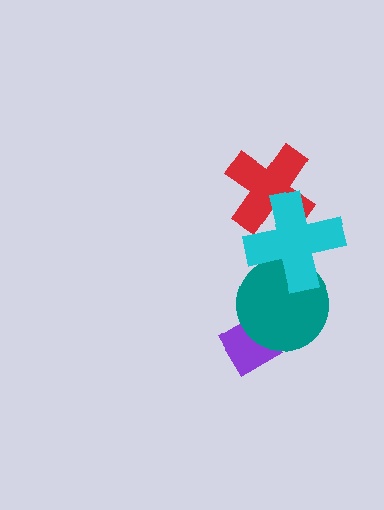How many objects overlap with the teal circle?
2 objects overlap with the teal circle.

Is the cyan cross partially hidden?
No, no other shape covers it.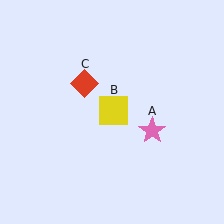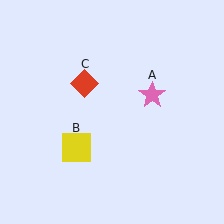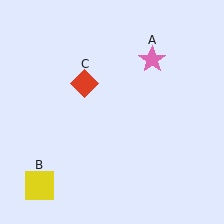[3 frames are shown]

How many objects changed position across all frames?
2 objects changed position: pink star (object A), yellow square (object B).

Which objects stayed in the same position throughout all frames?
Red diamond (object C) remained stationary.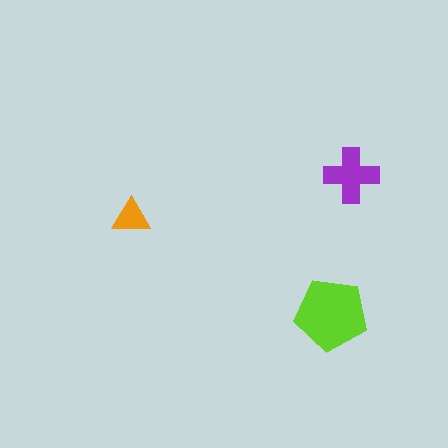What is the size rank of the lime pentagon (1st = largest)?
1st.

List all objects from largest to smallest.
The lime pentagon, the purple cross, the orange triangle.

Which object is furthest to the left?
The orange triangle is leftmost.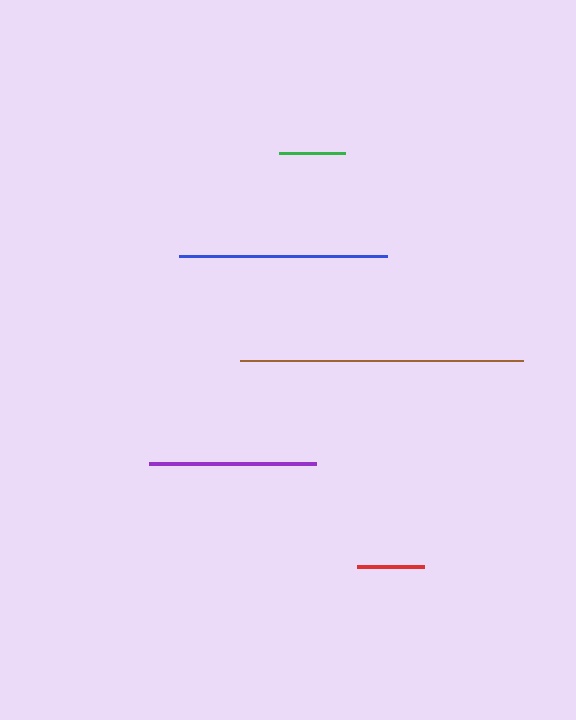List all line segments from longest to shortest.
From longest to shortest: brown, blue, purple, red, green.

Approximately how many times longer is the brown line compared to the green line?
The brown line is approximately 4.3 times the length of the green line.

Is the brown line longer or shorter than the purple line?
The brown line is longer than the purple line.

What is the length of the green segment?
The green segment is approximately 65 pixels long.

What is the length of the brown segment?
The brown segment is approximately 284 pixels long.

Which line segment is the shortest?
The green line is the shortest at approximately 65 pixels.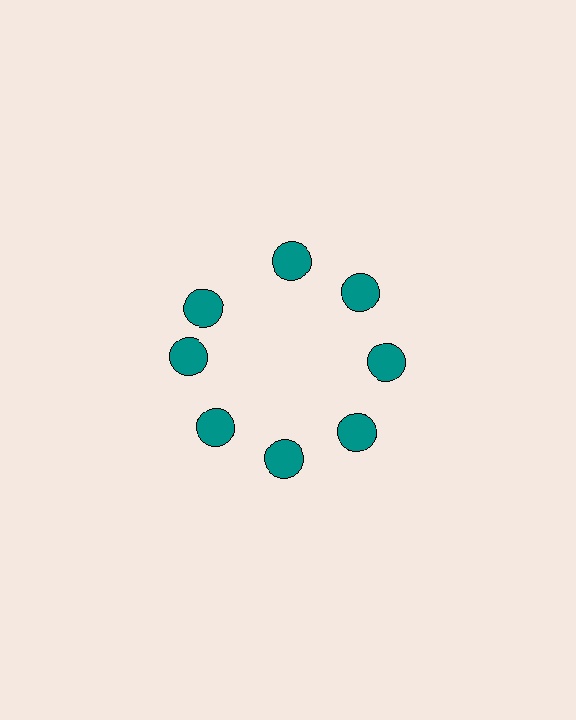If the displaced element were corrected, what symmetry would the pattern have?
It would have 8-fold rotational symmetry — the pattern would map onto itself every 45 degrees.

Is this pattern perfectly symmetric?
No. The 8 teal circles are arranged in a ring, but one element near the 10 o'clock position is rotated out of alignment along the ring, breaking the 8-fold rotational symmetry.